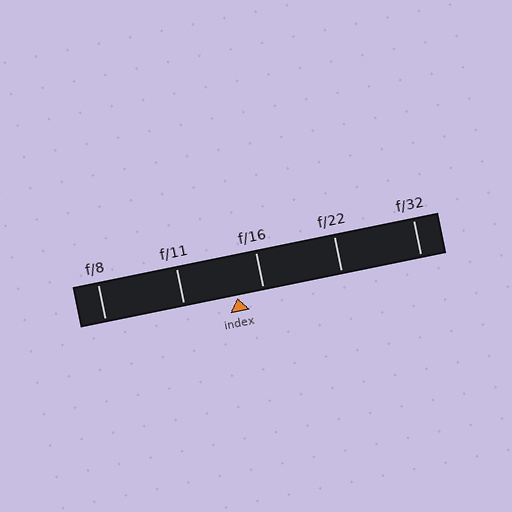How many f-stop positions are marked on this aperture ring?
There are 5 f-stop positions marked.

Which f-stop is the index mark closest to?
The index mark is closest to f/16.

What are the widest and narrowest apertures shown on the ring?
The widest aperture shown is f/8 and the narrowest is f/32.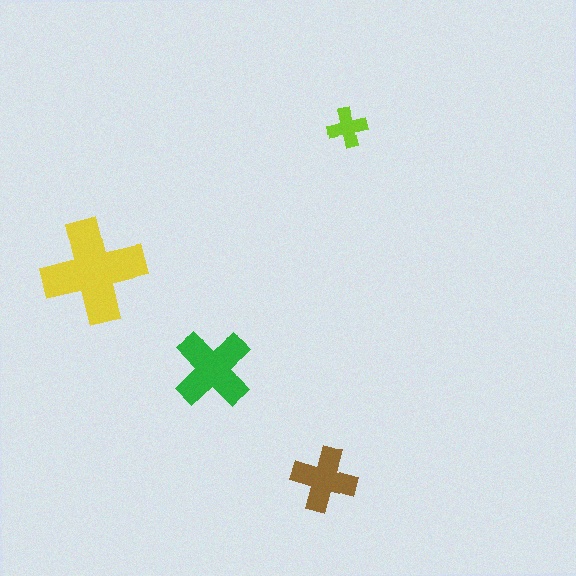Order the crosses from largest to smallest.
the yellow one, the green one, the brown one, the lime one.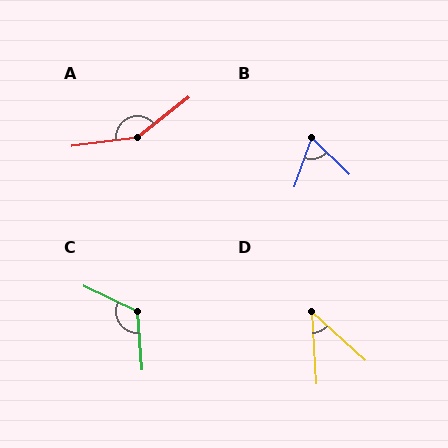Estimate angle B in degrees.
Approximately 65 degrees.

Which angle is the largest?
A, at approximately 149 degrees.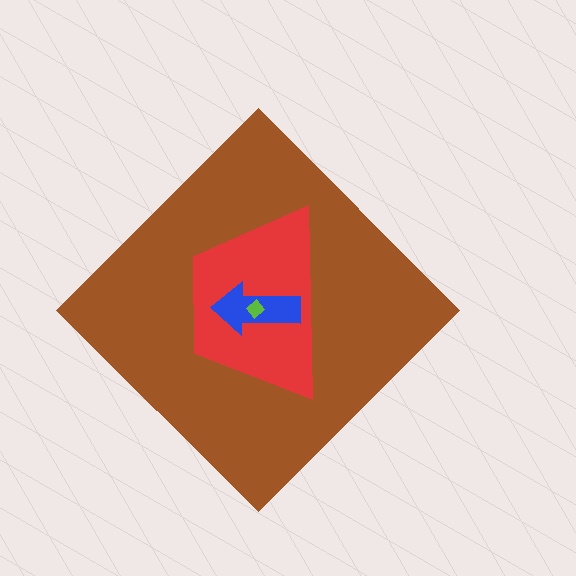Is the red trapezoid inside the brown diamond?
Yes.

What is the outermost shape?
The brown diamond.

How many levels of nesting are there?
4.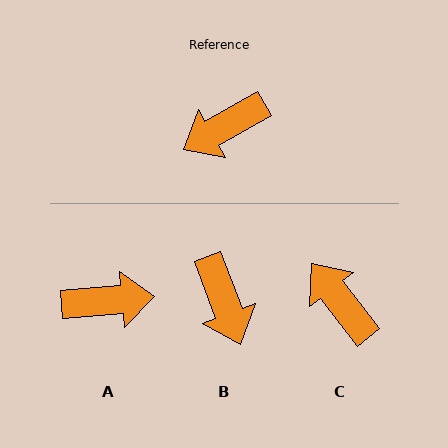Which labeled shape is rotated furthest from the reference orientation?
A, about 155 degrees away.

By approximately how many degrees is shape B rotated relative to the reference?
Approximately 81 degrees counter-clockwise.